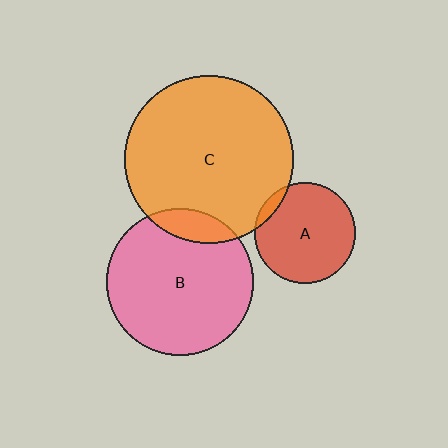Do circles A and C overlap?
Yes.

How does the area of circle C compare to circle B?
Approximately 1.3 times.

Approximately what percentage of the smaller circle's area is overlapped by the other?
Approximately 5%.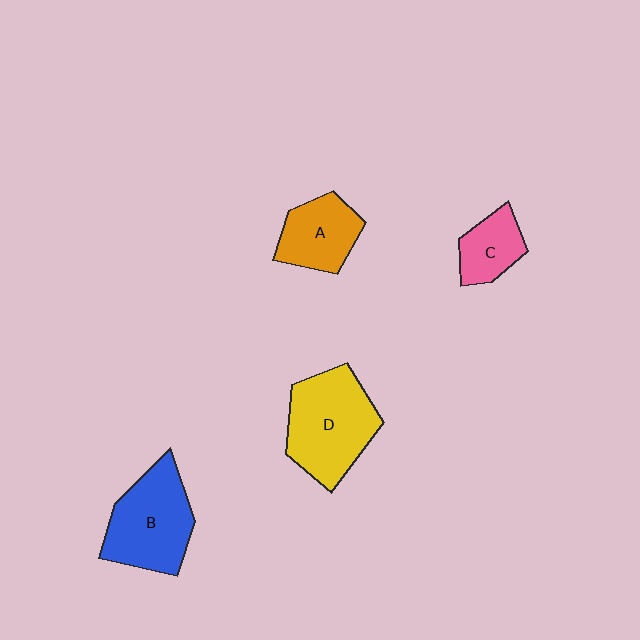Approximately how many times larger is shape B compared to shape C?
Approximately 2.0 times.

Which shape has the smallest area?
Shape C (pink).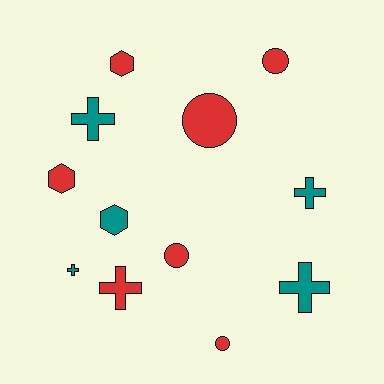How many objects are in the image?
There are 12 objects.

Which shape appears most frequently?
Cross, with 5 objects.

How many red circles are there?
There are 4 red circles.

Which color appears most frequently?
Red, with 7 objects.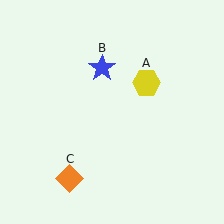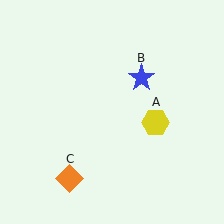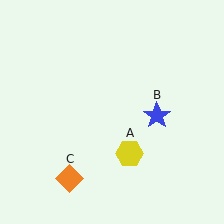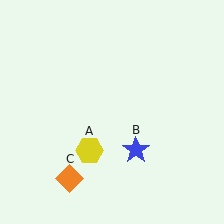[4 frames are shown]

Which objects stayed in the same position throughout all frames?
Orange diamond (object C) remained stationary.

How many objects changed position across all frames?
2 objects changed position: yellow hexagon (object A), blue star (object B).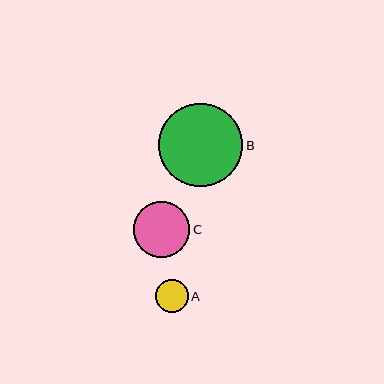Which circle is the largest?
Circle B is the largest with a size of approximately 84 pixels.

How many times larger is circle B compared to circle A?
Circle B is approximately 2.6 times the size of circle A.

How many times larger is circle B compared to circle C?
Circle B is approximately 1.5 times the size of circle C.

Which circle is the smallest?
Circle A is the smallest with a size of approximately 33 pixels.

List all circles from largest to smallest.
From largest to smallest: B, C, A.